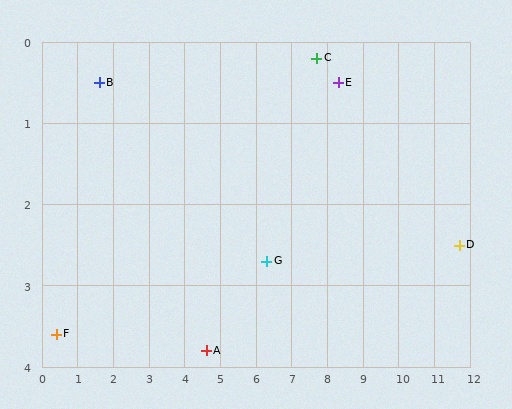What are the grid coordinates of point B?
Point B is at approximately (1.6, 0.5).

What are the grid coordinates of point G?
Point G is at approximately (6.3, 2.7).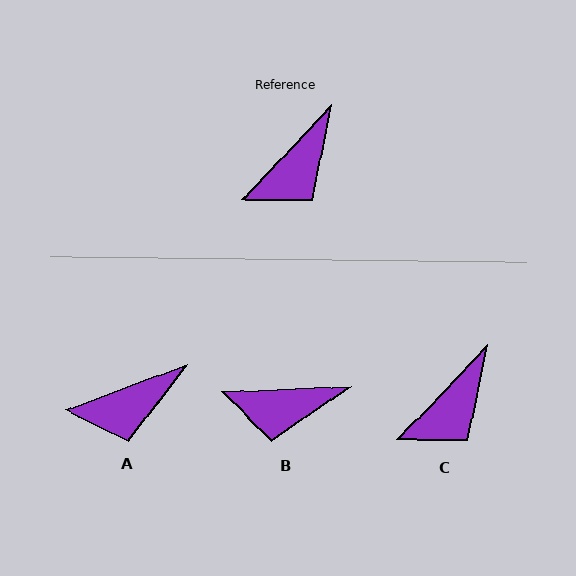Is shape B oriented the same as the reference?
No, it is off by about 44 degrees.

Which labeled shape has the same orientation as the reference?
C.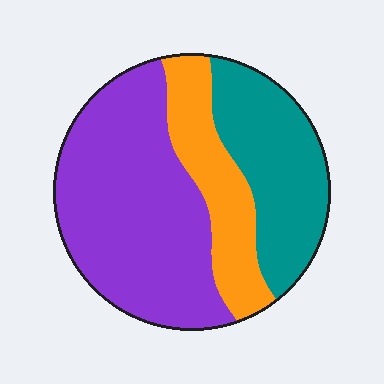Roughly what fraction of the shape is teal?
Teal covers 28% of the shape.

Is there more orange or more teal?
Teal.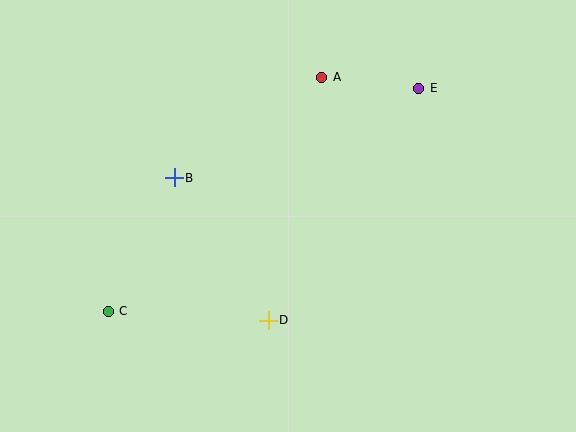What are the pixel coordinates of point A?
Point A is at (322, 77).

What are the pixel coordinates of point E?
Point E is at (419, 89).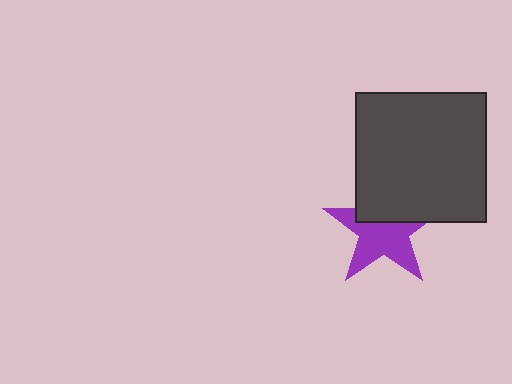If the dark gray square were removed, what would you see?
You would see the complete purple star.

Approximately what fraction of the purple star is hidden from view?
Roughly 40% of the purple star is hidden behind the dark gray square.